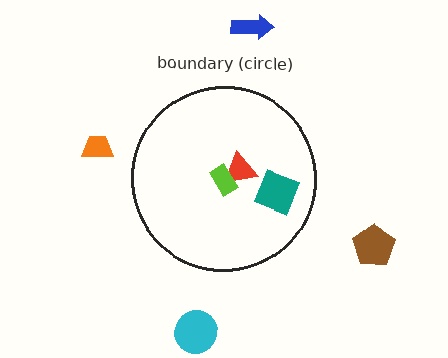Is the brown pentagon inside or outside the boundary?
Outside.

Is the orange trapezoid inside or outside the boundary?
Outside.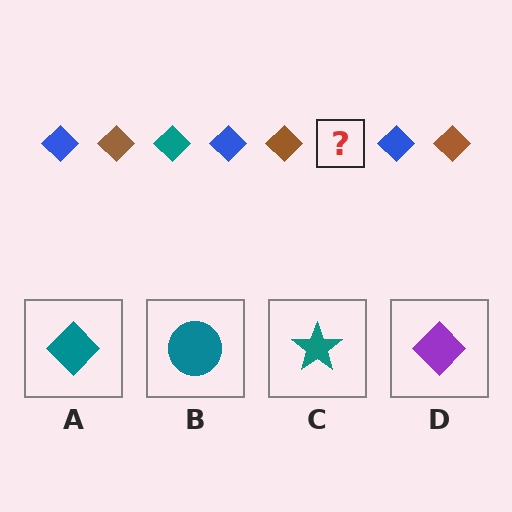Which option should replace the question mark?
Option A.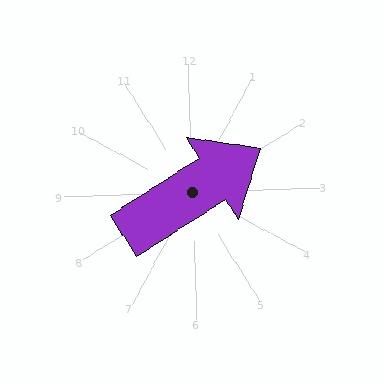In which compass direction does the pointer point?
Northeast.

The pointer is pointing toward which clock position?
Roughly 2 o'clock.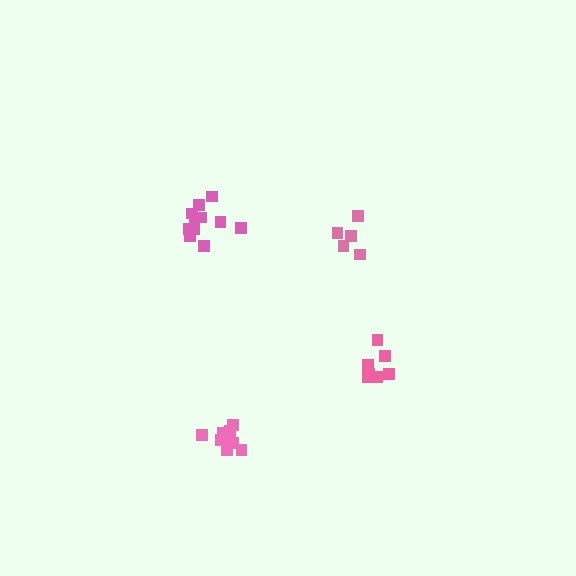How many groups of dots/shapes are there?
There are 4 groups.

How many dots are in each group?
Group 1: 8 dots, Group 2: 5 dots, Group 3: 7 dots, Group 4: 11 dots (31 total).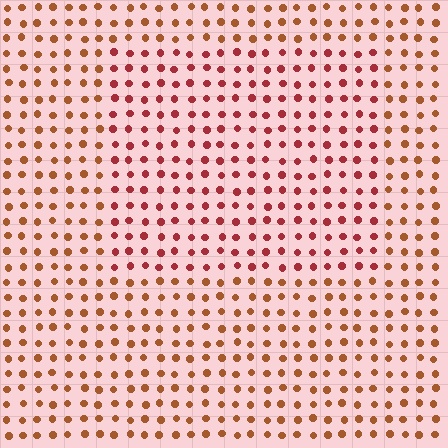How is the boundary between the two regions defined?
The boundary is defined purely by a slight shift in hue (about 28 degrees). Spacing, size, and orientation are identical on both sides.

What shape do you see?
I see a rectangle.